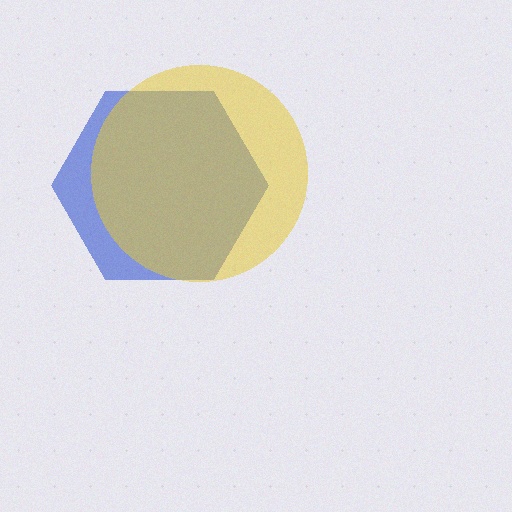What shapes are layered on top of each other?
The layered shapes are: a blue hexagon, a yellow circle.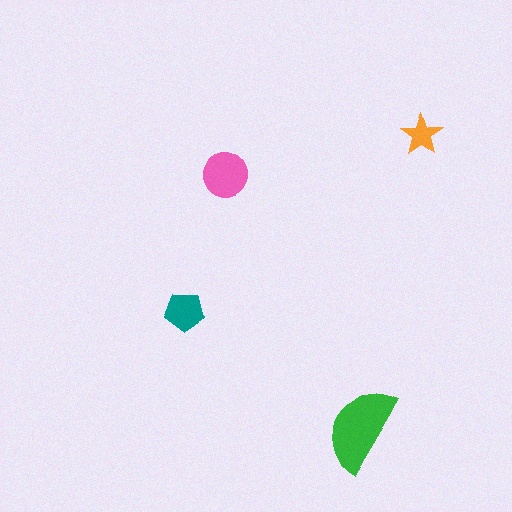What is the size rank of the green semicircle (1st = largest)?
1st.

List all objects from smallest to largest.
The orange star, the teal pentagon, the pink circle, the green semicircle.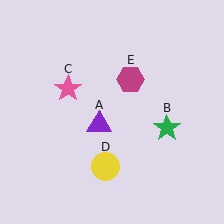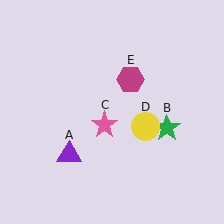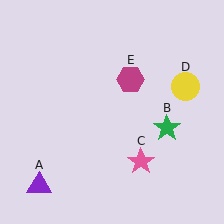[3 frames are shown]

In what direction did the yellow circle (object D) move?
The yellow circle (object D) moved up and to the right.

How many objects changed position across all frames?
3 objects changed position: purple triangle (object A), pink star (object C), yellow circle (object D).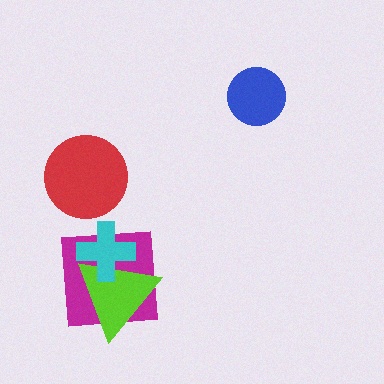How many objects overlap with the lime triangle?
2 objects overlap with the lime triangle.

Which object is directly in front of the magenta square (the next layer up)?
The lime triangle is directly in front of the magenta square.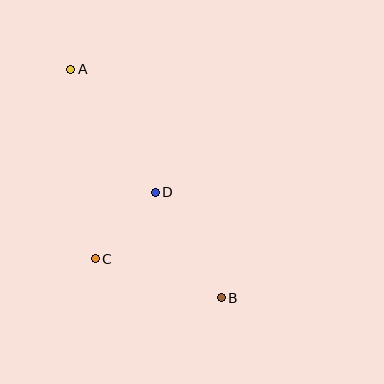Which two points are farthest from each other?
Points A and B are farthest from each other.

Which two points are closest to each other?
Points C and D are closest to each other.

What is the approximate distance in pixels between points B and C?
The distance between B and C is approximately 132 pixels.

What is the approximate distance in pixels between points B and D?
The distance between B and D is approximately 124 pixels.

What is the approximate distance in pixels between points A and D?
The distance between A and D is approximately 149 pixels.